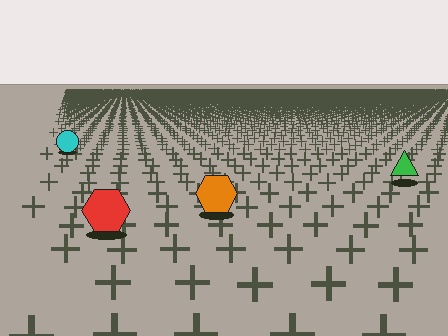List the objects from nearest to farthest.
From nearest to farthest: the red hexagon, the orange hexagon, the green triangle, the cyan circle.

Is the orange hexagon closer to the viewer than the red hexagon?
No. The red hexagon is closer — you can tell from the texture gradient: the ground texture is coarser near it.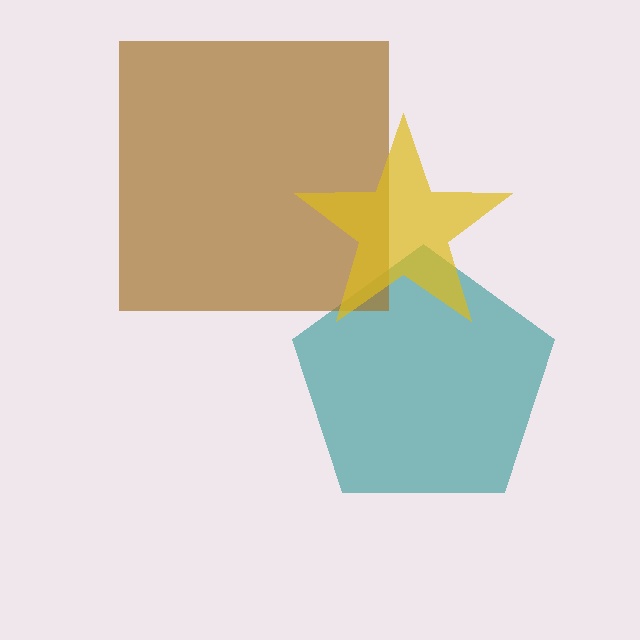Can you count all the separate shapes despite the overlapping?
Yes, there are 3 separate shapes.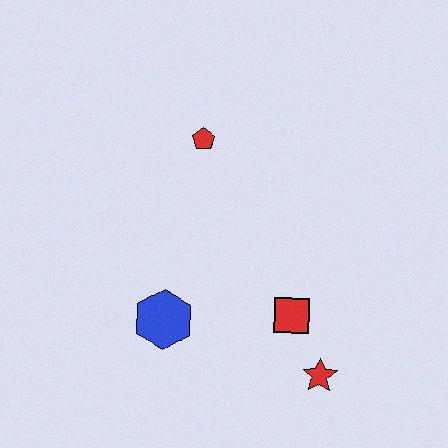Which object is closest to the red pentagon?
The blue hexagon is closest to the red pentagon.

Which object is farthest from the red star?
The red pentagon is farthest from the red star.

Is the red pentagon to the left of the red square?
Yes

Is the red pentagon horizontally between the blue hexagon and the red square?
Yes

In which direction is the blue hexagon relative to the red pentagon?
The blue hexagon is below the red pentagon.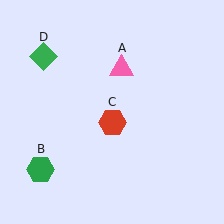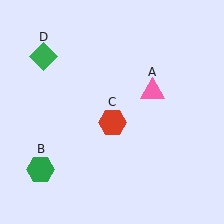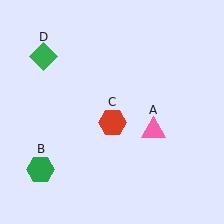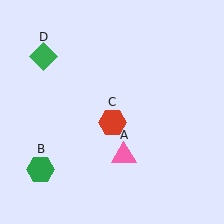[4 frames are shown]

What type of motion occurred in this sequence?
The pink triangle (object A) rotated clockwise around the center of the scene.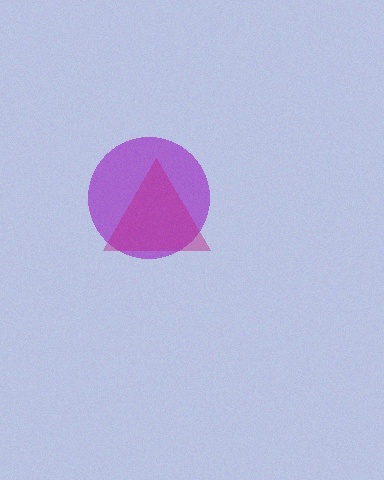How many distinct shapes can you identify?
There are 2 distinct shapes: a purple circle, a magenta triangle.